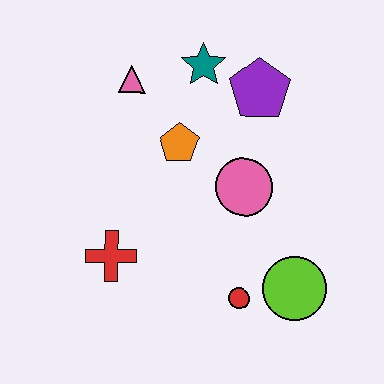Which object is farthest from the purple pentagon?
The red cross is farthest from the purple pentagon.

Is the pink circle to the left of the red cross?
No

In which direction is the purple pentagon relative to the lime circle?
The purple pentagon is above the lime circle.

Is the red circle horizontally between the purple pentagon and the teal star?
Yes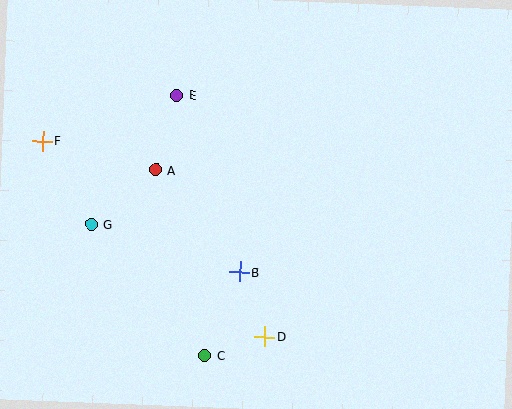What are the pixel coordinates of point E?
Point E is at (177, 95).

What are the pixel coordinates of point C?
Point C is at (205, 355).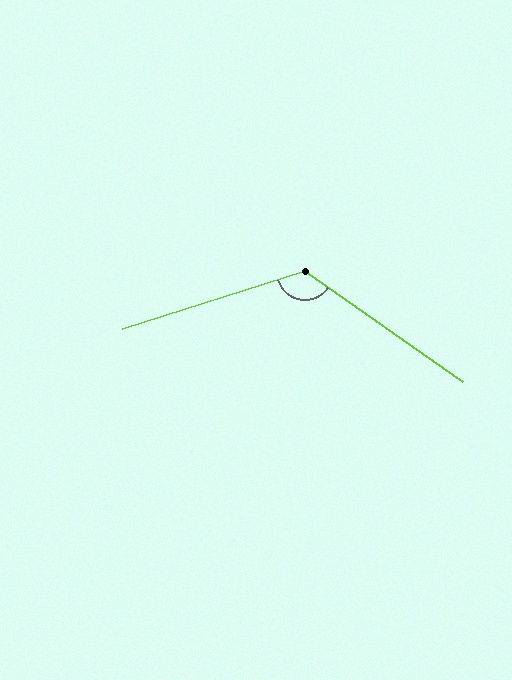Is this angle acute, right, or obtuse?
It is obtuse.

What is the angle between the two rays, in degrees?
Approximately 128 degrees.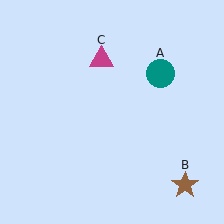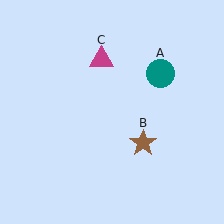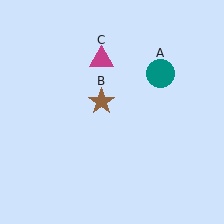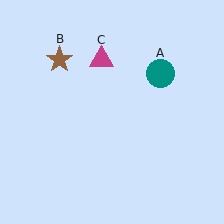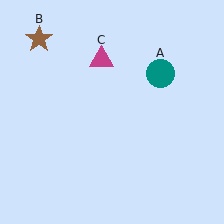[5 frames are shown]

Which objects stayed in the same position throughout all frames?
Teal circle (object A) and magenta triangle (object C) remained stationary.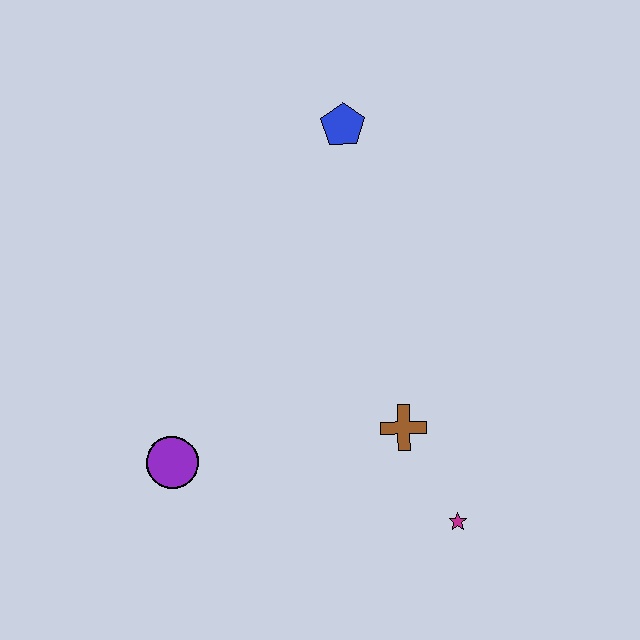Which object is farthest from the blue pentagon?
The magenta star is farthest from the blue pentagon.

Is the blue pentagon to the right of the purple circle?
Yes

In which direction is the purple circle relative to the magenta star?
The purple circle is to the left of the magenta star.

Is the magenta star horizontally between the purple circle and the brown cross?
No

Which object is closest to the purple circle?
The brown cross is closest to the purple circle.